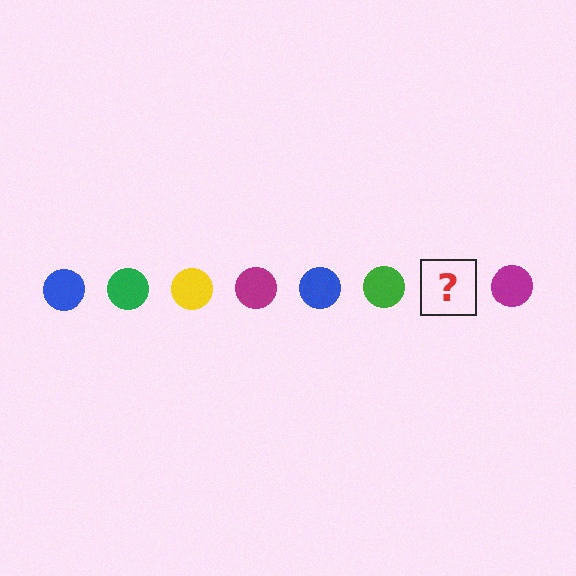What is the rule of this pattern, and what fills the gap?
The rule is that the pattern cycles through blue, green, yellow, magenta circles. The gap should be filled with a yellow circle.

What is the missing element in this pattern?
The missing element is a yellow circle.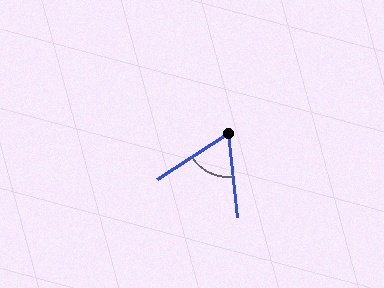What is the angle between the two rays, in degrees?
Approximately 63 degrees.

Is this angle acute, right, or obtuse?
It is acute.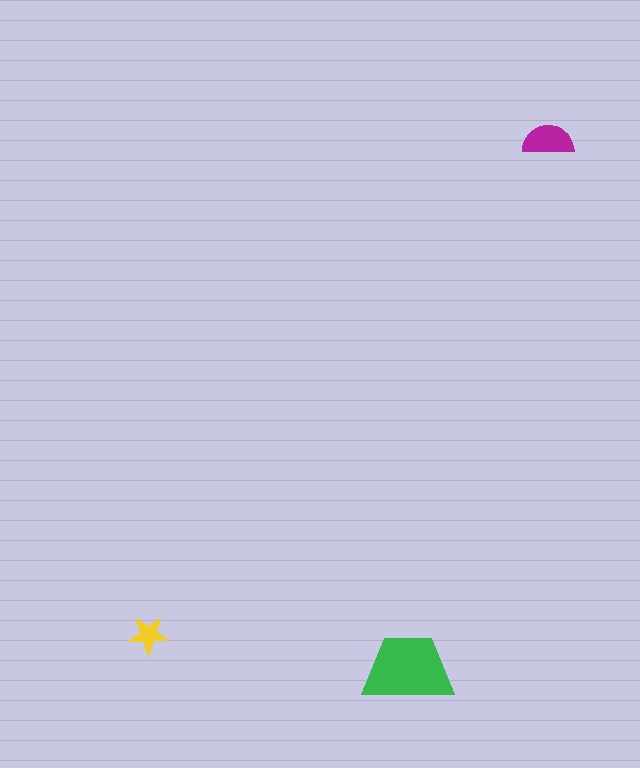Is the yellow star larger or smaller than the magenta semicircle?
Smaller.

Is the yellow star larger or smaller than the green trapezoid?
Smaller.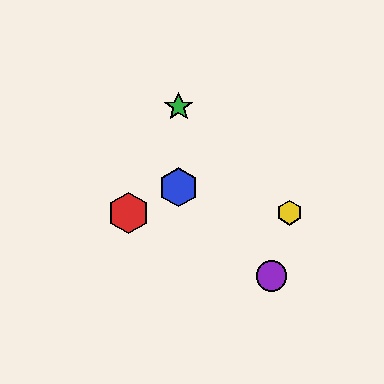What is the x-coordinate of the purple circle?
The purple circle is at x≈272.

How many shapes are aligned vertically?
2 shapes (the blue hexagon, the green star) are aligned vertically.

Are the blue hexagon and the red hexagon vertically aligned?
No, the blue hexagon is at x≈179 and the red hexagon is at x≈129.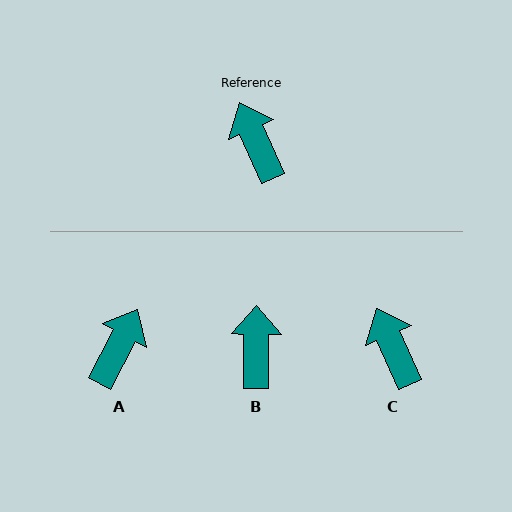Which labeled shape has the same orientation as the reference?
C.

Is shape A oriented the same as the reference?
No, it is off by about 52 degrees.